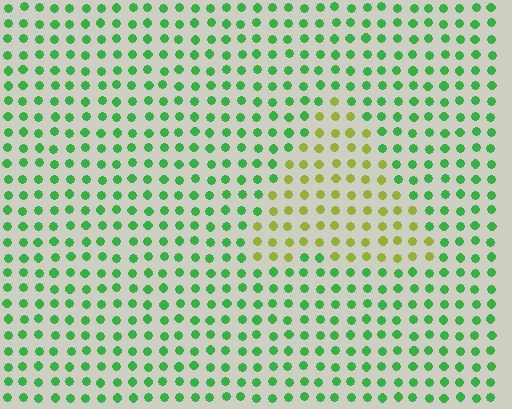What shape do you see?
I see a triangle.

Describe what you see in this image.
The image is filled with small green elements in a uniform arrangement. A triangle-shaped region is visible where the elements are tinted to a slightly different hue, forming a subtle color boundary.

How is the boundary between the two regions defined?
The boundary is defined purely by a slight shift in hue (about 52 degrees). Spacing, size, and orientation are identical on both sides.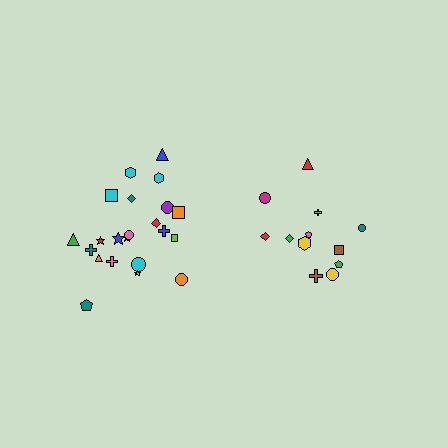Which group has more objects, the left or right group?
The left group.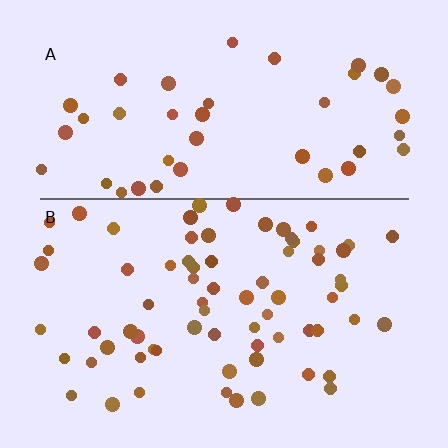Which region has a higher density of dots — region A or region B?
B (the bottom).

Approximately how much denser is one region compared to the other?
Approximately 1.6× — region B over region A.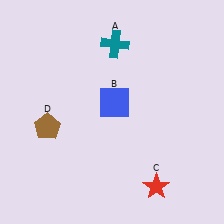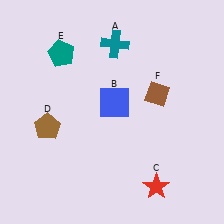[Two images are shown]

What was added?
A teal pentagon (E), a brown diamond (F) were added in Image 2.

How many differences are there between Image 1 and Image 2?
There are 2 differences between the two images.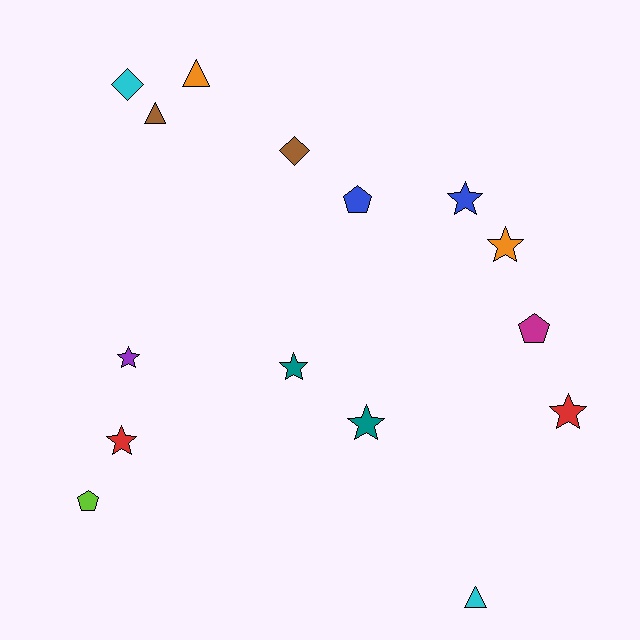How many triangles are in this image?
There are 3 triangles.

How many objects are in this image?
There are 15 objects.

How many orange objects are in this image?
There are 2 orange objects.